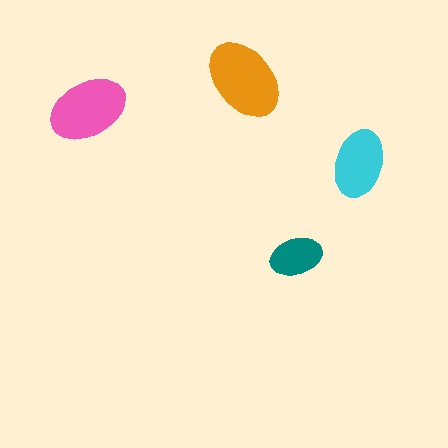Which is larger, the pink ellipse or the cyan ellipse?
The pink one.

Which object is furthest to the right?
The cyan ellipse is rightmost.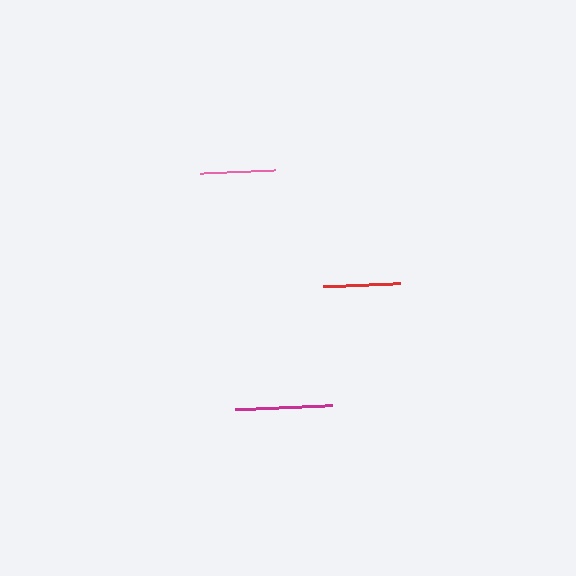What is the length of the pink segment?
The pink segment is approximately 74 pixels long.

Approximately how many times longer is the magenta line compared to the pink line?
The magenta line is approximately 1.3 times the length of the pink line.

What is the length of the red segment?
The red segment is approximately 77 pixels long.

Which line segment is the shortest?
The pink line is the shortest at approximately 74 pixels.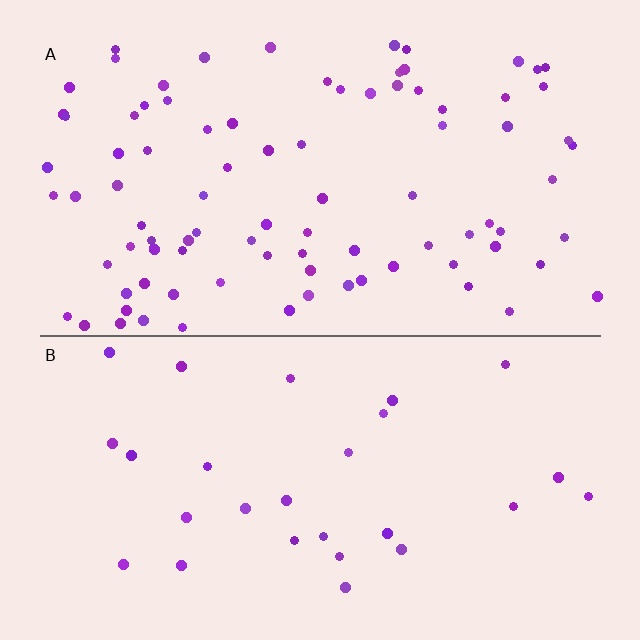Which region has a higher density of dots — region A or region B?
A (the top).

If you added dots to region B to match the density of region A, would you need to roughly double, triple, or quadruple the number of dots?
Approximately triple.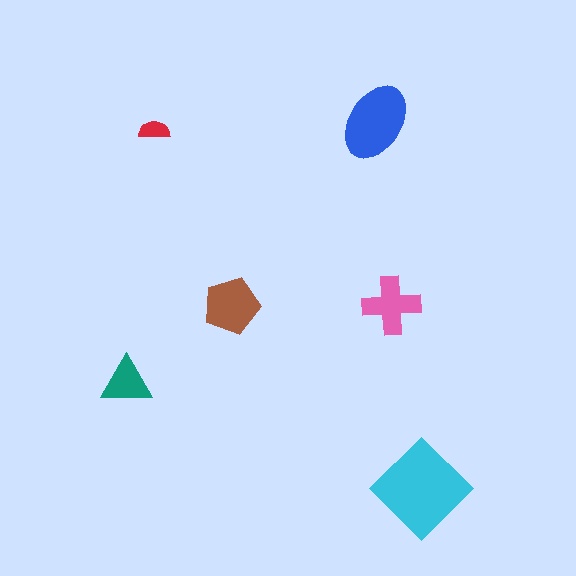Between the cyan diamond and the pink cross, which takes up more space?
The cyan diamond.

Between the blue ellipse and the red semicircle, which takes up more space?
The blue ellipse.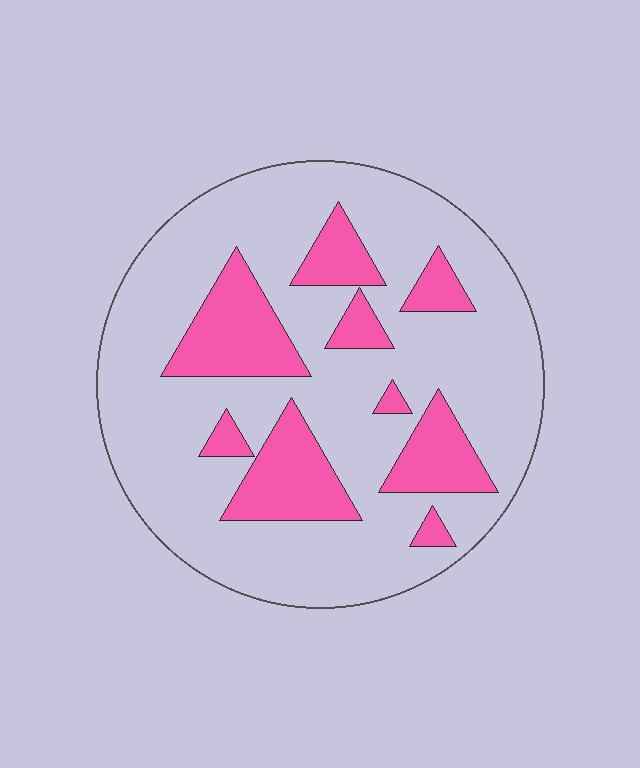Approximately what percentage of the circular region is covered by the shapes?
Approximately 25%.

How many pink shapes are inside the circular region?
9.